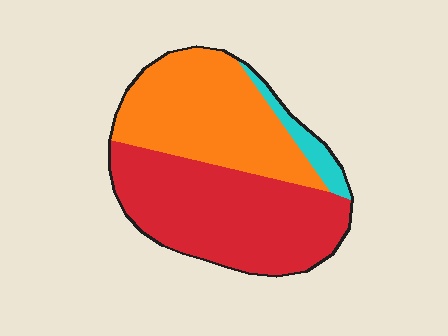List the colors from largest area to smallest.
From largest to smallest: red, orange, cyan.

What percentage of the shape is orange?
Orange covers 42% of the shape.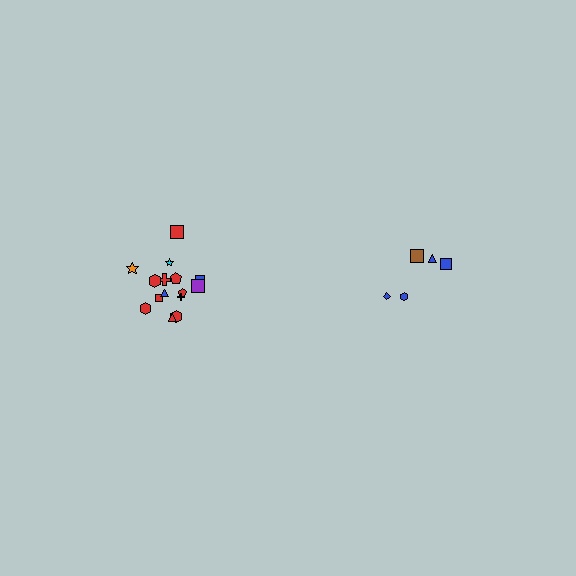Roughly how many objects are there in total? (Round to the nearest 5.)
Roughly 20 objects in total.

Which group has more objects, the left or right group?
The left group.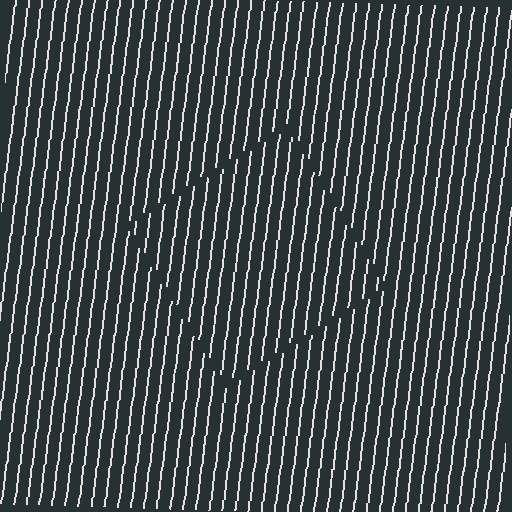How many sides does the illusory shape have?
4 sides — the line-ends trace a square.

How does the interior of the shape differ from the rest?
The interior of the shape contains the same grating, shifted by half a period — the contour is defined by the phase discontinuity where line-ends from the inner and outer gratings abut.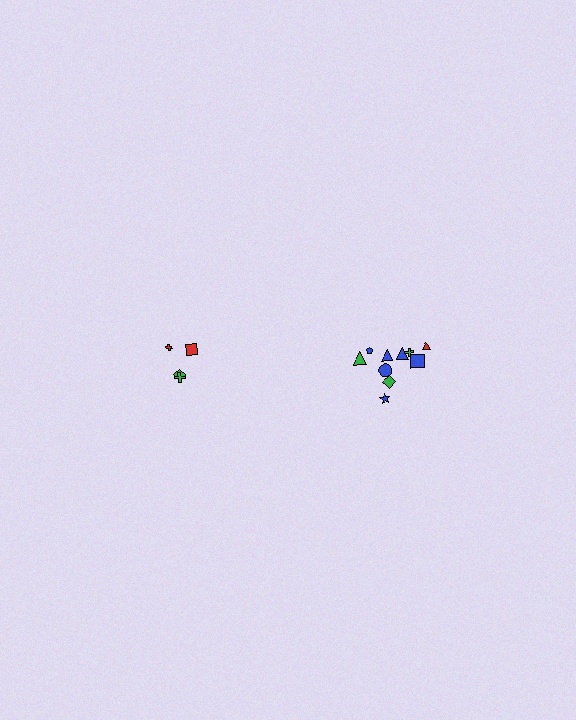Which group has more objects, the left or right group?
The right group.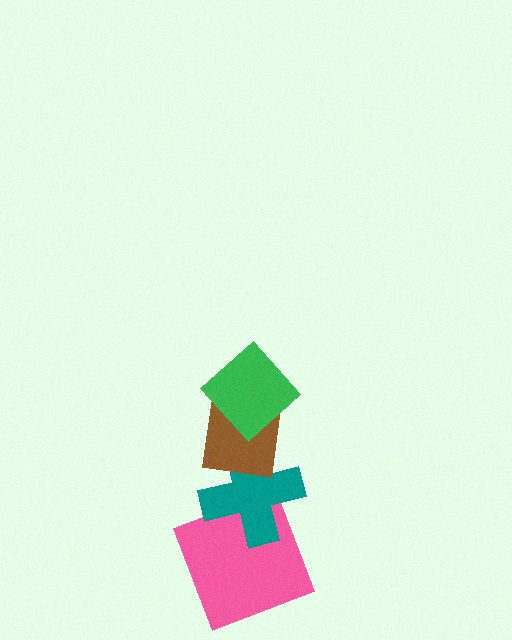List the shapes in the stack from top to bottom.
From top to bottom: the green diamond, the brown square, the teal cross, the pink square.